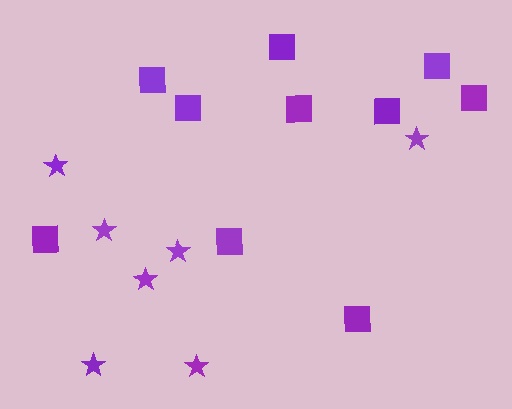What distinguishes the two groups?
There are 2 groups: one group of stars (7) and one group of squares (10).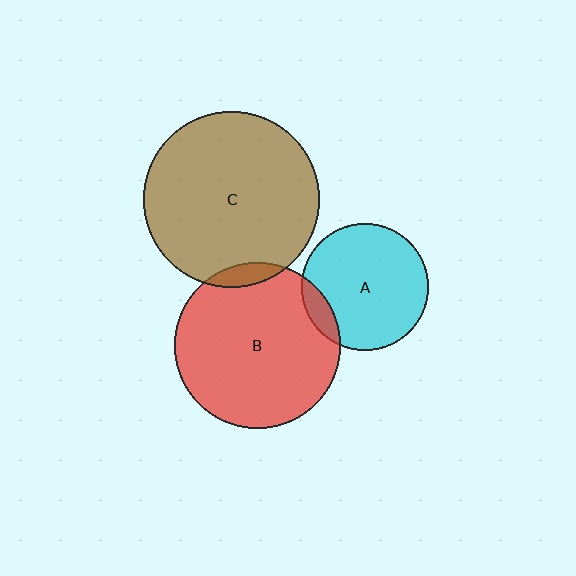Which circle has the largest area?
Circle C (brown).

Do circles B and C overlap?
Yes.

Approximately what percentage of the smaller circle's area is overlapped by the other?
Approximately 5%.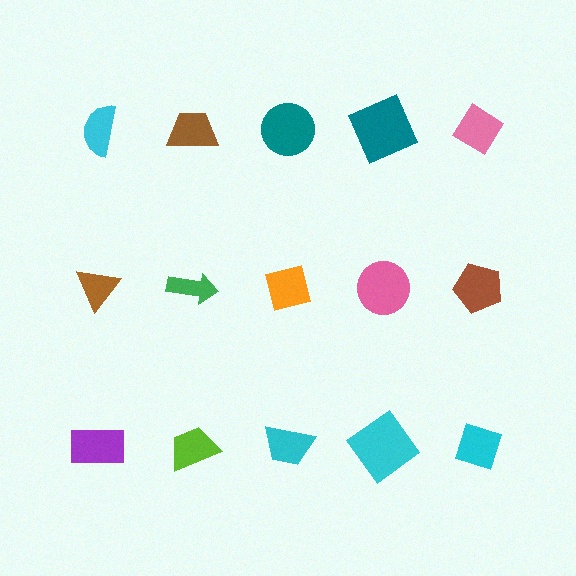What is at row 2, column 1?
A brown triangle.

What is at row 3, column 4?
A cyan diamond.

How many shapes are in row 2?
5 shapes.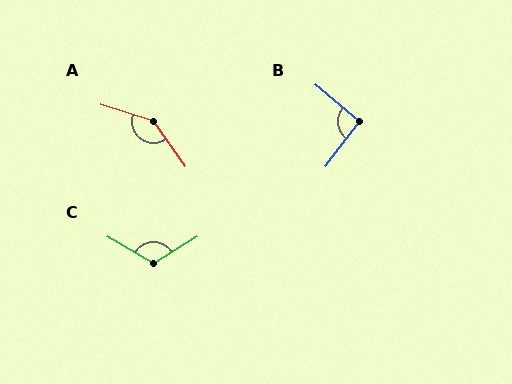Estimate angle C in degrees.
Approximately 118 degrees.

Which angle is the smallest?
B, at approximately 92 degrees.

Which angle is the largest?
A, at approximately 143 degrees.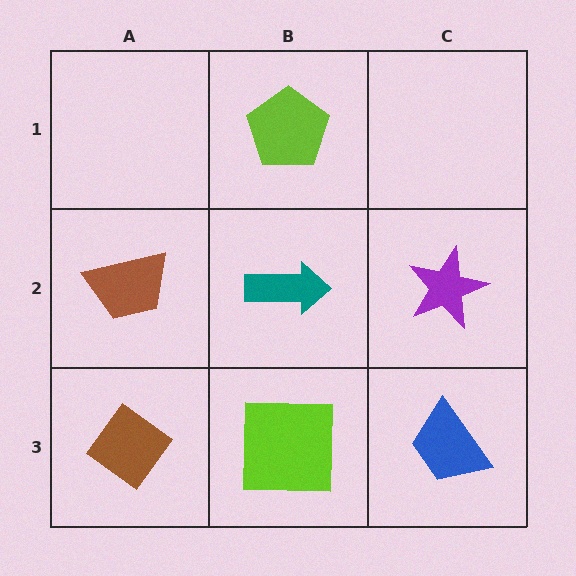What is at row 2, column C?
A purple star.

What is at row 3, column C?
A blue trapezoid.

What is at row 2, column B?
A teal arrow.